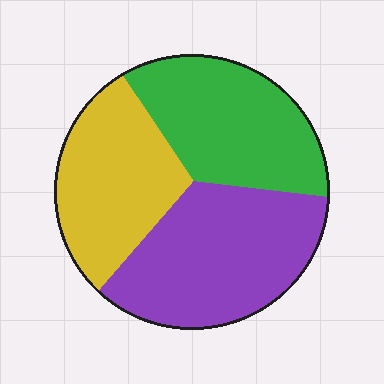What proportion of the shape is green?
Green takes up about one third (1/3) of the shape.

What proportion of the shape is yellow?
Yellow covers around 30% of the shape.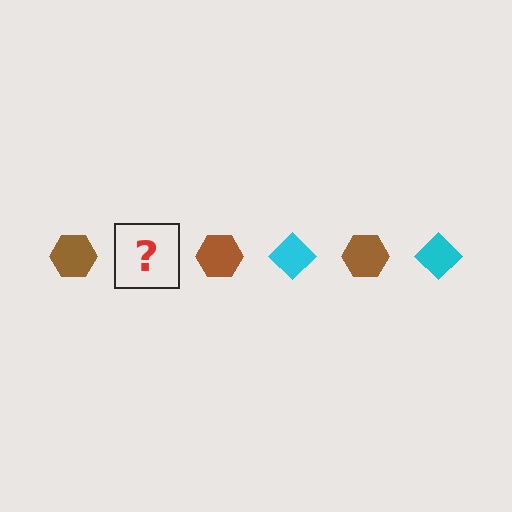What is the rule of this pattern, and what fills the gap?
The rule is that the pattern alternates between brown hexagon and cyan diamond. The gap should be filled with a cyan diamond.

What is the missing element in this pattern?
The missing element is a cyan diamond.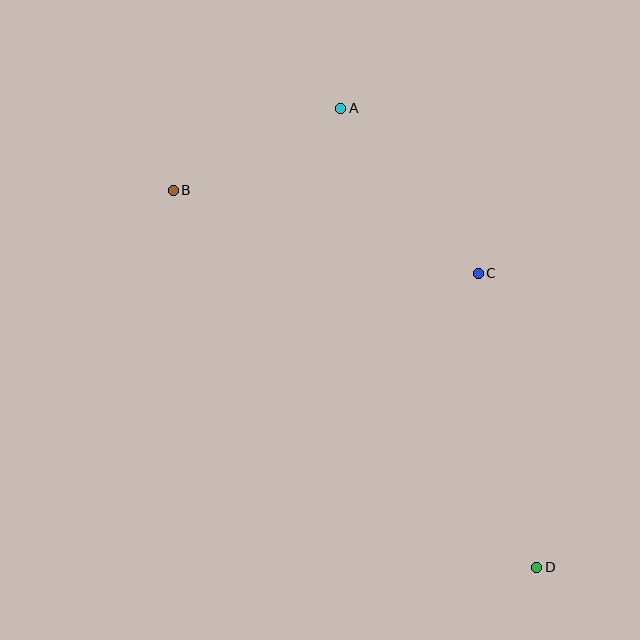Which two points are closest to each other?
Points A and B are closest to each other.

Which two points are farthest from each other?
Points B and D are farthest from each other.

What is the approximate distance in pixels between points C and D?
The distance between C and D is approximately 300 pixels.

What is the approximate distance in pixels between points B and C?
The distance between B and C is approximately 316 pixels.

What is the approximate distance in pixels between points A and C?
The distance between A and C is approximately 215 pixels.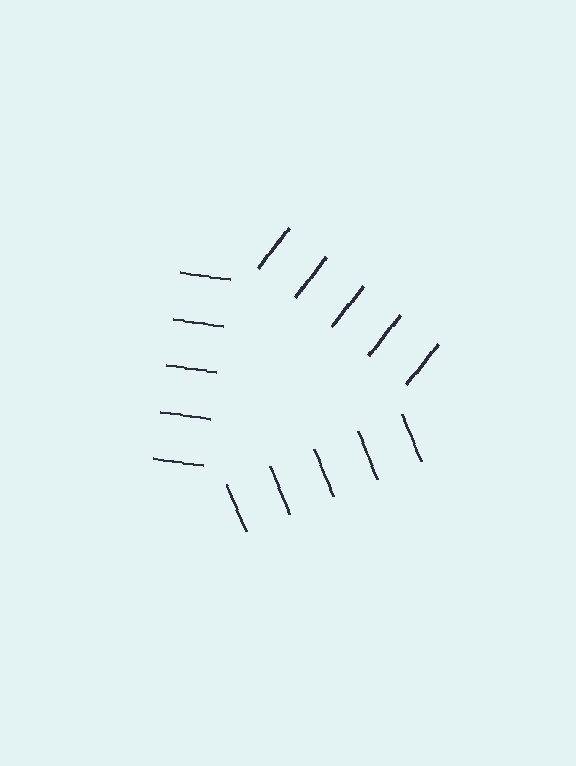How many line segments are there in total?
15 — 5 along each of the 3 edges.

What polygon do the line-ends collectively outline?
An illusory triangle — the line segments terminate on its edges but no continuous stroke is drawn.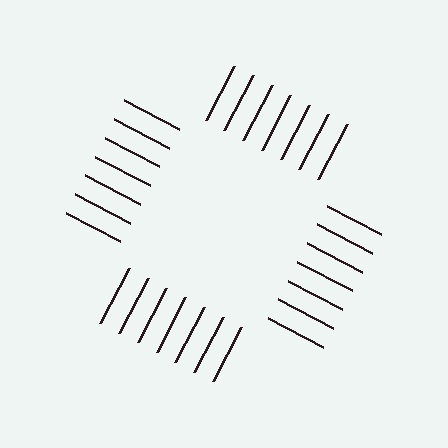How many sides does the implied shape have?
4 sides — the line-ends trace a square.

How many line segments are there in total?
28 — 7 along each of the 4 edges.